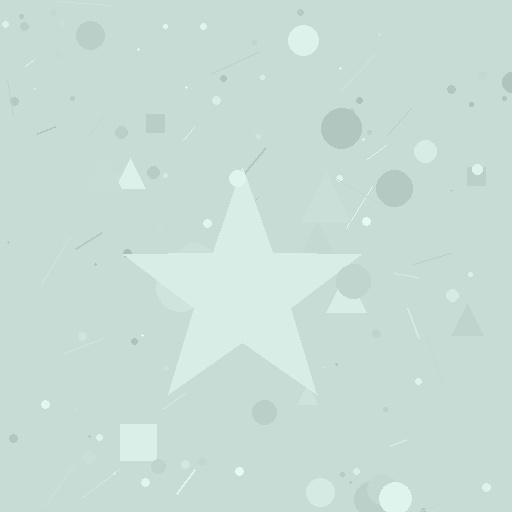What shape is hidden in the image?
A star is hidden in the image.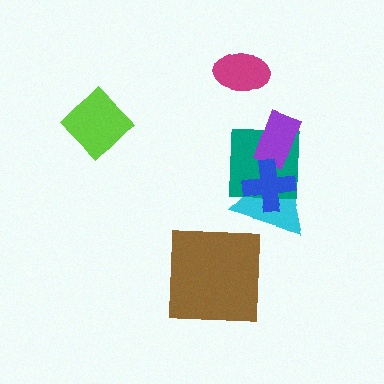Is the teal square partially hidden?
Yes, it is partially covered by another shape.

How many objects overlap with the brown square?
0 objects overlap with the brown square.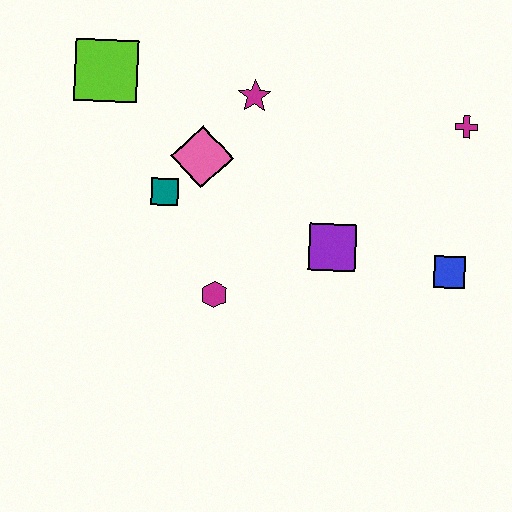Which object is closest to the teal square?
The pink diamond is closest to the teal square.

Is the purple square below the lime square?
Yes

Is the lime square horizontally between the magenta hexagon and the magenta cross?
No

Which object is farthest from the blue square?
The lime square is farthest from the blue square.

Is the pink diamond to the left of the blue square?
Yes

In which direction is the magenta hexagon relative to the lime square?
The magenta hexagon is below the lime square.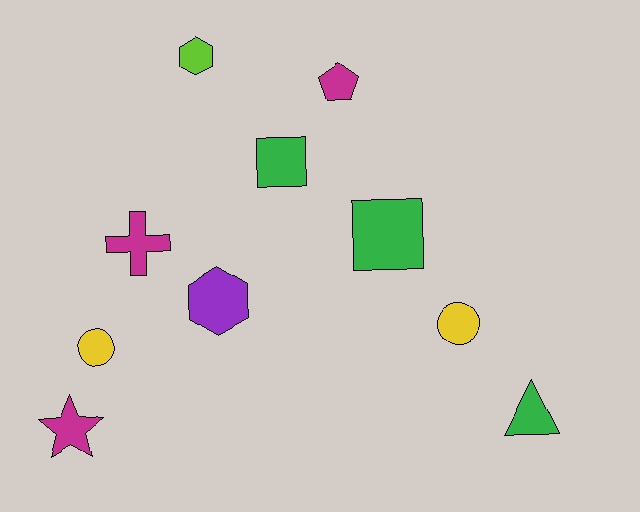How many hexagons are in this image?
There are 2 hexagons.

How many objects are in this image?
There are 10 objects.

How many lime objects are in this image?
There is 1 lime object.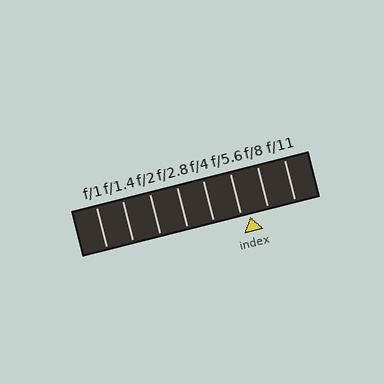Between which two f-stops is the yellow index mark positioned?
The index mark is between f/5.6 and f/8.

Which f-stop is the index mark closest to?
The index mark is closest to f/5.6.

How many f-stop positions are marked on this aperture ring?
There are 8 f-stop positions marked.